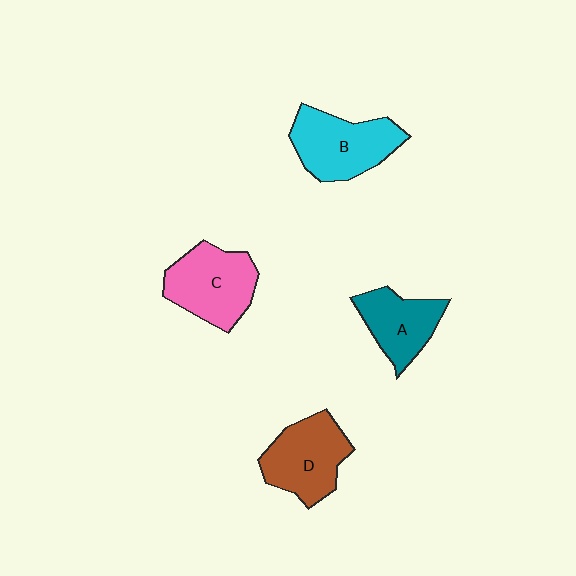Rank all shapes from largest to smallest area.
From largest to smallest: B (cyan), C (pink), D (brown), A (teal).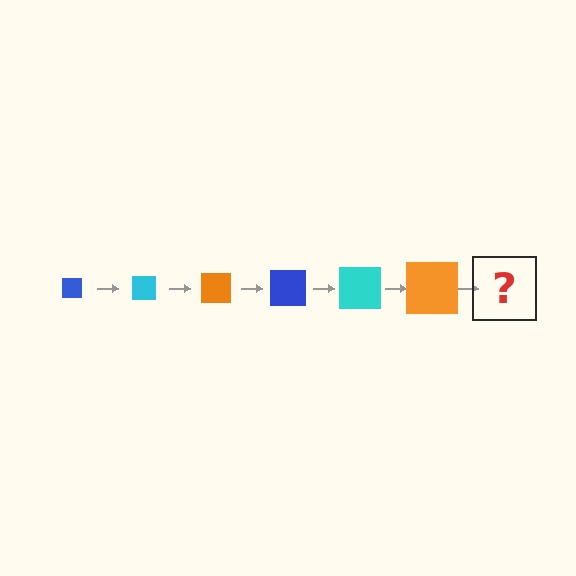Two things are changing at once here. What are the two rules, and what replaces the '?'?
The two rules are that the square grows larger each step and the color cycles through blue, cyan, and orange. The '?' should be a blue square, larger than the previous one.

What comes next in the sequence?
The next element should be a blue square, larger than the previous one.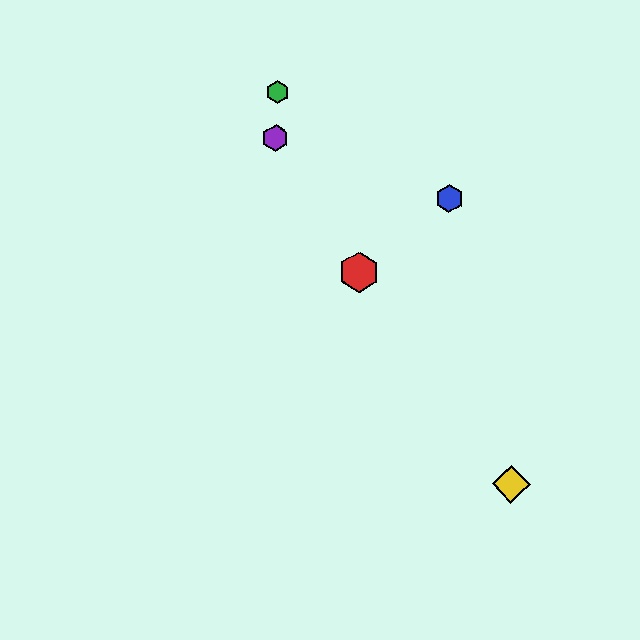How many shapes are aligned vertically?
2 shapes (the green hexagon, the purple hexagon) are aligned vertically.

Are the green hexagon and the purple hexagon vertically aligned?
Yes, both are at x≈277.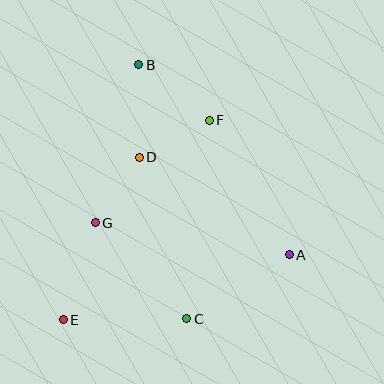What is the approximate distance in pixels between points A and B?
The distance between A and B is approximately 242 pixels.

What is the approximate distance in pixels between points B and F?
The distance between B and F is approximately 90 pixels.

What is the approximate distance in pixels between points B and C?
The distance between B and C is approximately 258 pixels.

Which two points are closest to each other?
Points D and G are closest to each other.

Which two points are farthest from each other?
Points B and E are farthest from each other.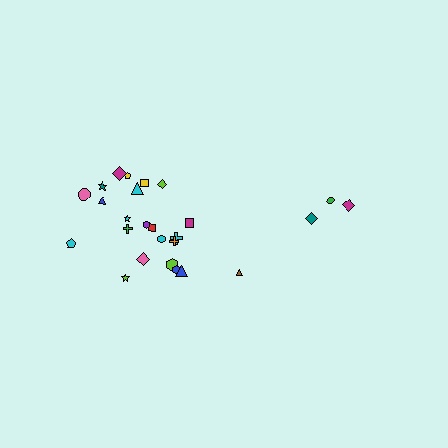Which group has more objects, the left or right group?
The left group.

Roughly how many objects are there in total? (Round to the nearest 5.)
Roughly 25 objects in total.